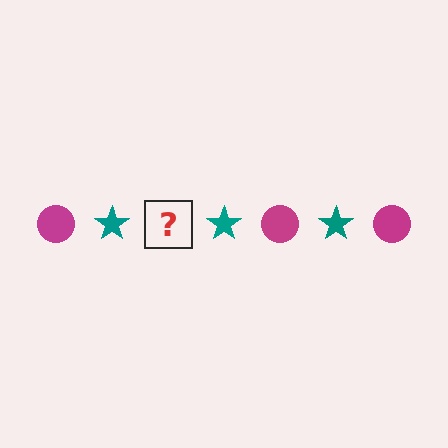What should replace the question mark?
The question mark should be replaced with a magenta circle.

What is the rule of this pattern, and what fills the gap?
The rule is that the pattern alternates between magenta circle and teal star. The gap should be filled with a magenta circle.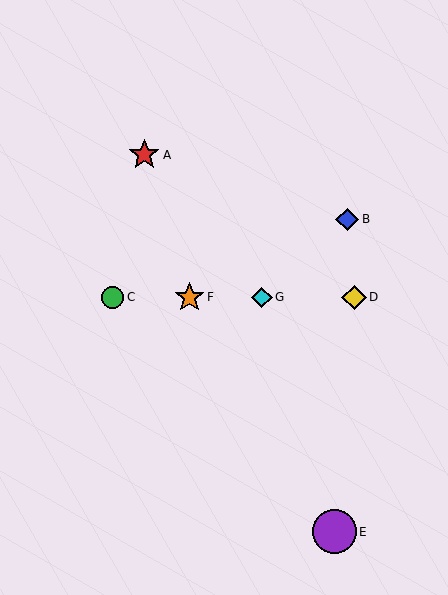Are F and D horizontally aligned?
Yes, both are at y≈297.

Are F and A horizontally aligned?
No, F is at y≈297 and A is at y≈155.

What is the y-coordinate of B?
Object B is at y≈219.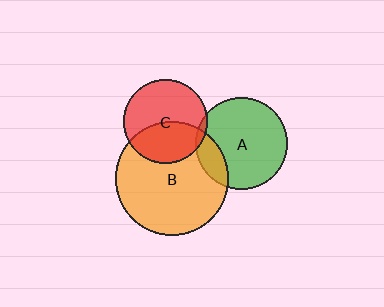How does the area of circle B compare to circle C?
Approximately 1.8 times.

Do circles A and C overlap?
Yes.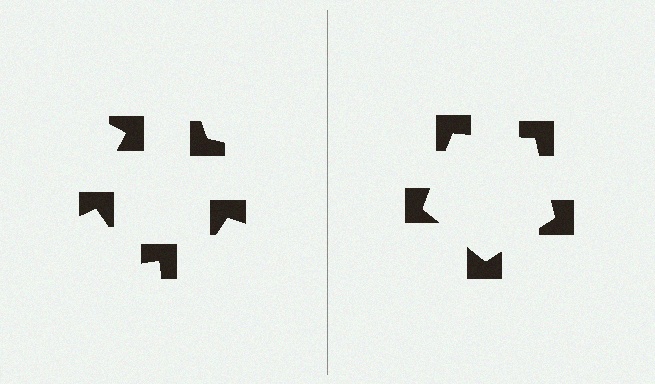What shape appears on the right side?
An illusory pentagon.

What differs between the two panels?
The notched squares are positioned identically on both sides; only the wedge orientations differ. On the right they align to a pentagon; on the left they are misaligned.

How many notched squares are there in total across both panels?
10 — 5 on each side.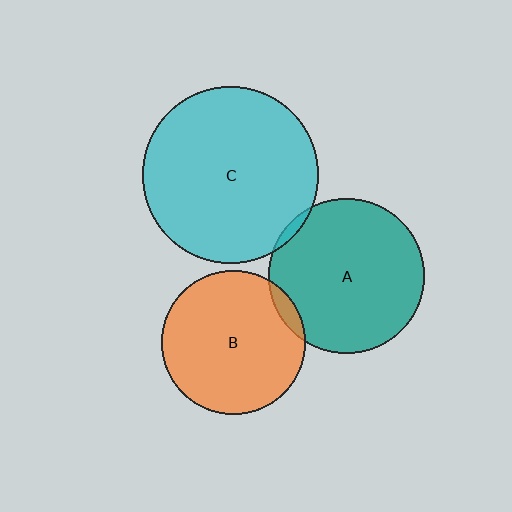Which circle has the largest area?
Circle C (cyan).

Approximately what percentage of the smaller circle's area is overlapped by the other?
Approximately 5%.